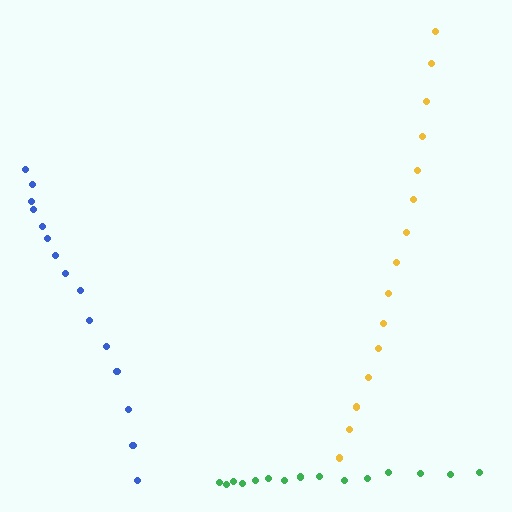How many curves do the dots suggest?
There are 3 distinct paths.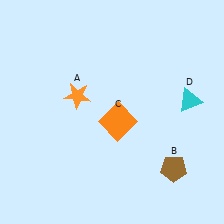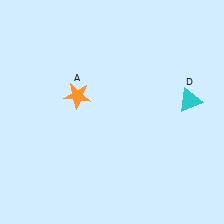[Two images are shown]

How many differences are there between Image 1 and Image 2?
There are 2 differences between the two images.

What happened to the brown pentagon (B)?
The brown pentagon (B) was removed in Image 2. It was in the bottom-right area of Image 1.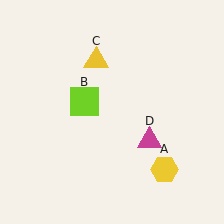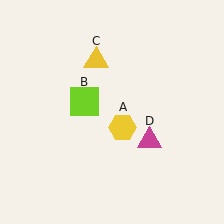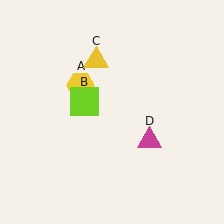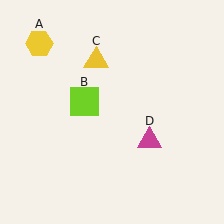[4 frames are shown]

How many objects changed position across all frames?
1 object changed position: yellow hexagon (object A).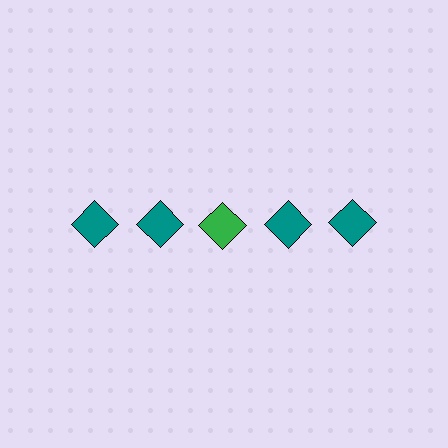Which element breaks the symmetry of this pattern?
The green diamond in the top row, center column breaks the symmetry. All other shapes are teal diamonds.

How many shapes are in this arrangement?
There are 5 shapes arranged in a grid pattern.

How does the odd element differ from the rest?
It has a different color: green instead of teal.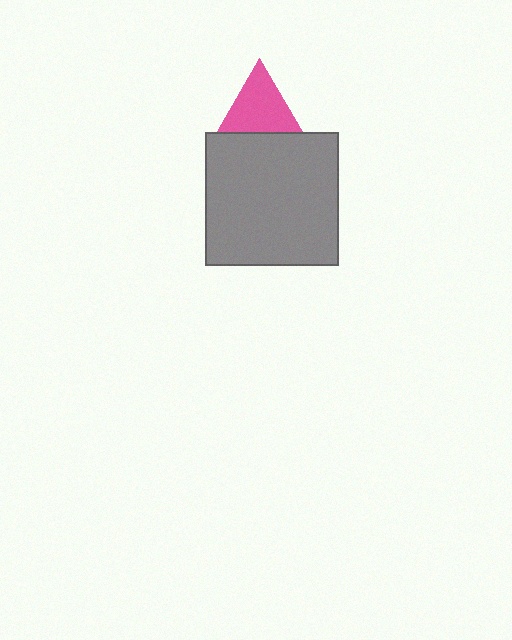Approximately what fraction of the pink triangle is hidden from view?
Roughly 38% of the pink triangle is hidden behind the gray square.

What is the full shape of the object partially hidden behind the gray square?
The partially hidden object is a pink triangle.